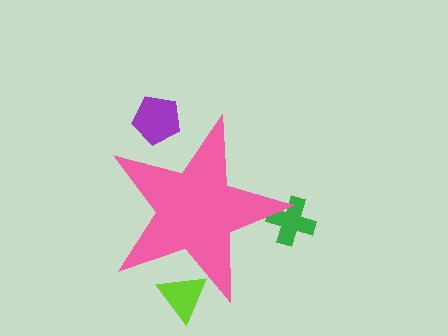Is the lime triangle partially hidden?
Yes, the lime triangle is partially hidden behind the pink star.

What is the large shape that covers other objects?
A pink star.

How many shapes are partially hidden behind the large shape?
3 shapes are partially hidden.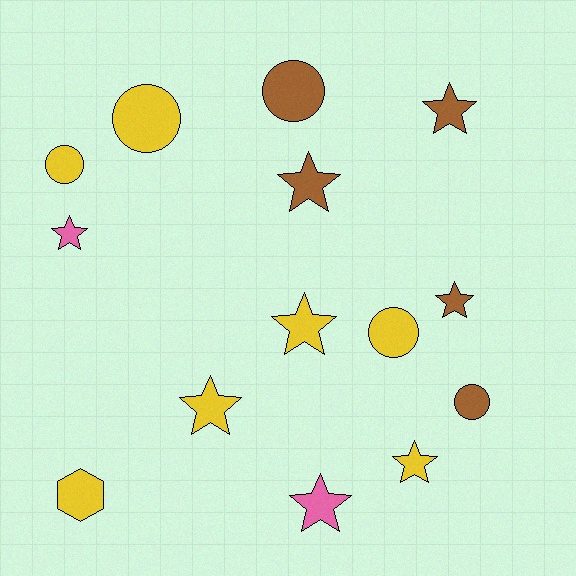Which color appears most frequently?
Yellow, with 7 objects.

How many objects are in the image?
There are 14 objects.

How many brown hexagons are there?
There are no brown hexagons.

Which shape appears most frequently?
Star, with 8 objects.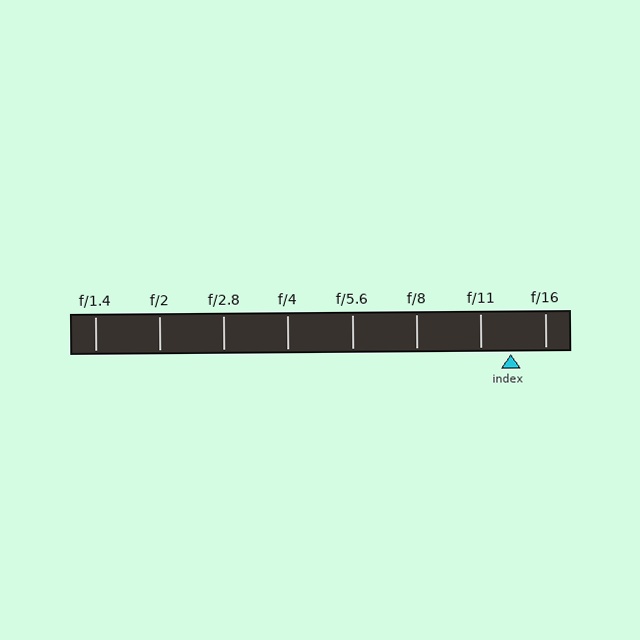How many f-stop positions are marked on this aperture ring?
There are 8 f-stop positions marked.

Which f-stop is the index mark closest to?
The index mark is closest to f/11.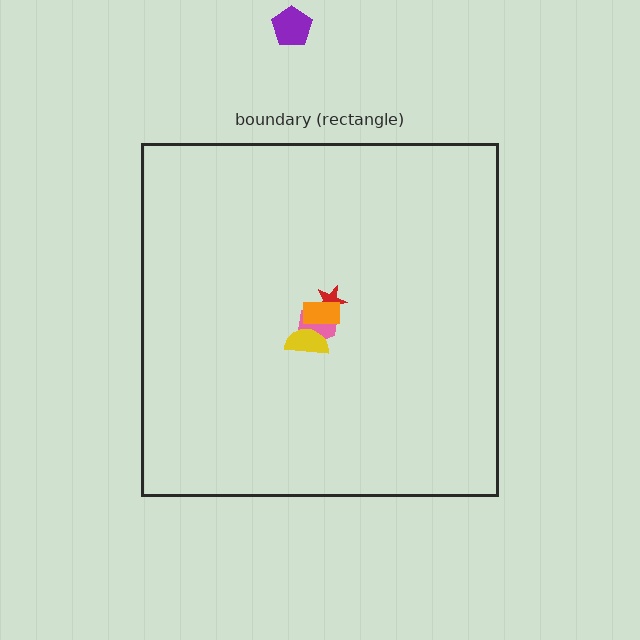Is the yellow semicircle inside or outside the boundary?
Inside.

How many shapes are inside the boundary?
4 inside, 1 outside.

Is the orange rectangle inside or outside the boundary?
Inside.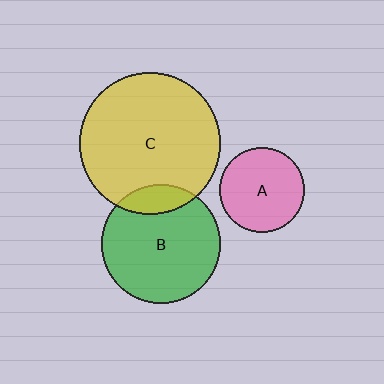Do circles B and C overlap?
Yes.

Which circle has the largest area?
Circle C (yellow).